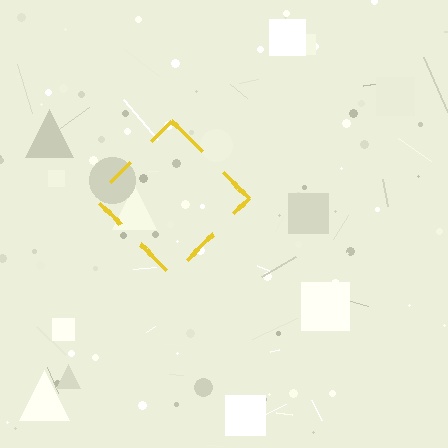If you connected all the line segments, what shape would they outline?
They would outline a diamond.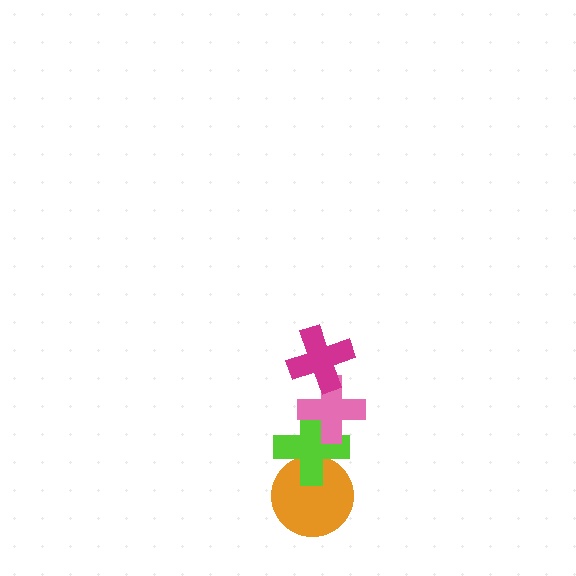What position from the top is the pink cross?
The pink cross is 2nd from the top.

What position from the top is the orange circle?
The orange circle is 4th from the top.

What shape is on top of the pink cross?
The magenta cross is on top of the pink cross.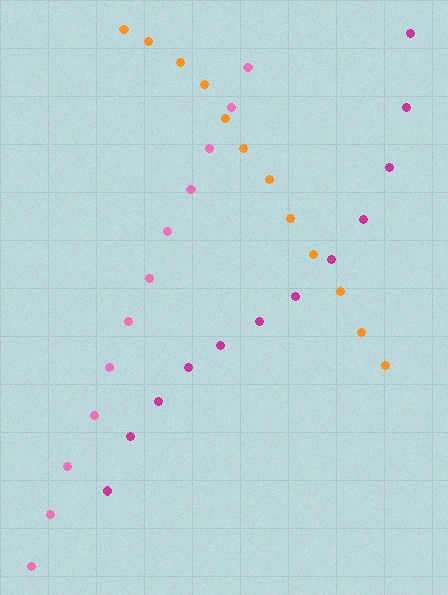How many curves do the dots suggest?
There are 3 distinct paths.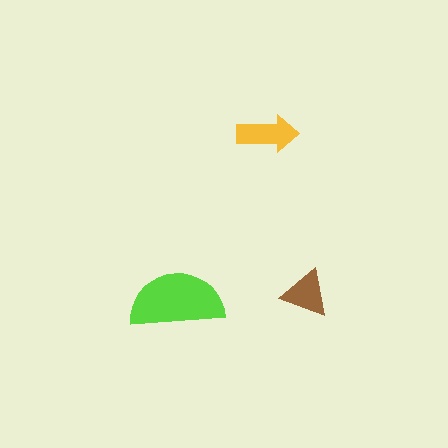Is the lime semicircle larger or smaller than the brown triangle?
Larger.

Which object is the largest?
The lime semicircle.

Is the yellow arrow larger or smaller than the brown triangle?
Larger.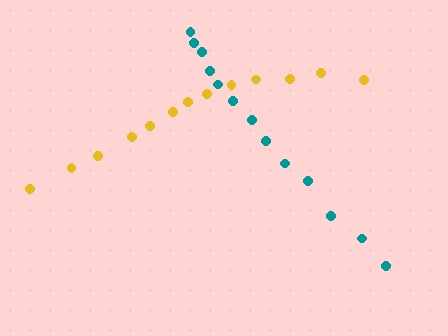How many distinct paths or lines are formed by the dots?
There are 2 distinct paths.